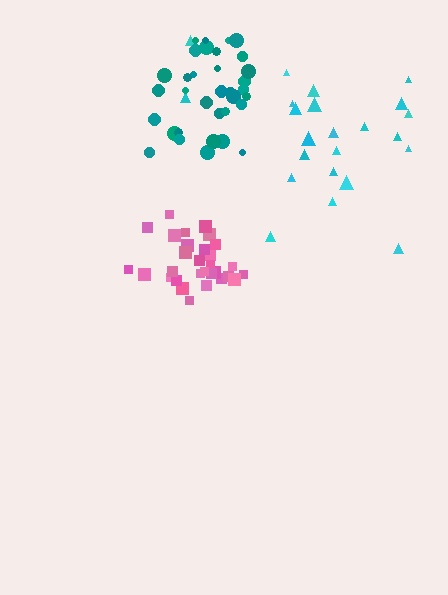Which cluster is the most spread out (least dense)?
Cyan.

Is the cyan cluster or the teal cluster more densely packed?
Teal.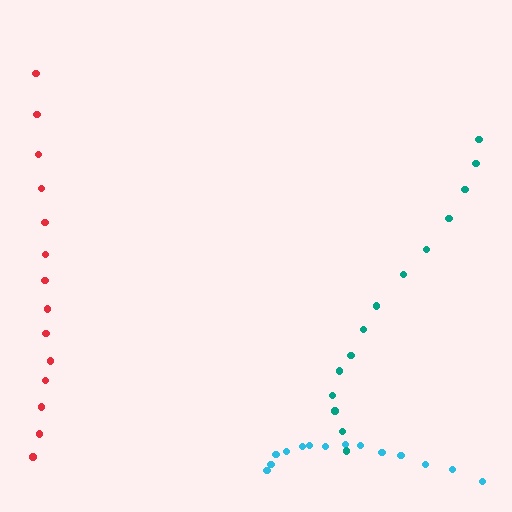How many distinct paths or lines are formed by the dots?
There are 3 distinct paths.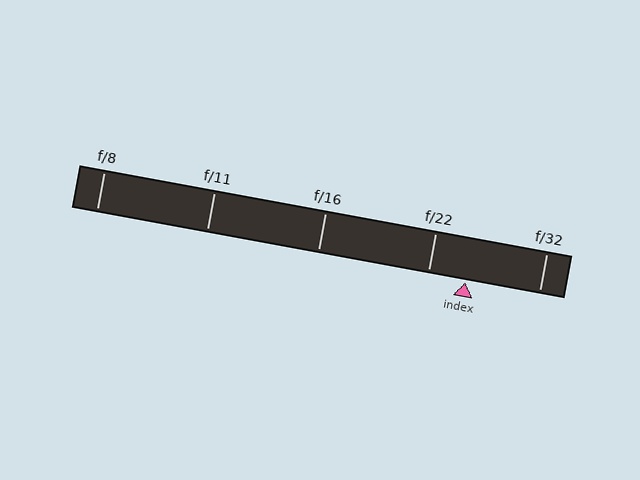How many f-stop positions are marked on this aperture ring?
There are 5 f-stop positions marked.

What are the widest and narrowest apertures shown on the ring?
The widest aperture shown is f/8 and the narrowest is f/32.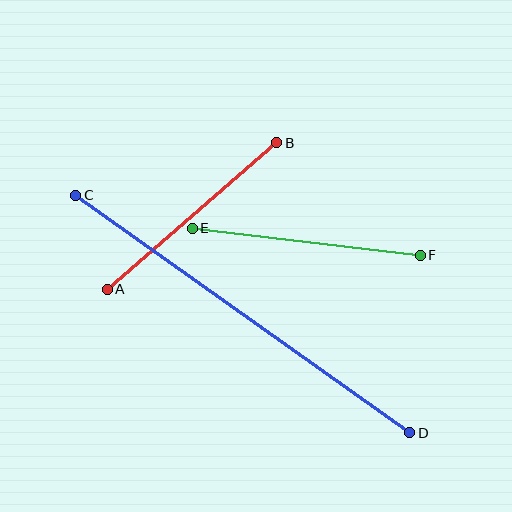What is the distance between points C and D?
The distance is approximately 410 pixels.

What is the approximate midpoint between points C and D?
The midpoint is at approximately (243, 314) pixels.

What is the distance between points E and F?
The distance is approximately 230 pixels.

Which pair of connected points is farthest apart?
Points C and D are farthest apart.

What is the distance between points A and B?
The distance is approximately 224 pixels.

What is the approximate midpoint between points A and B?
The midpoint is at approximately (192, 216) pixels.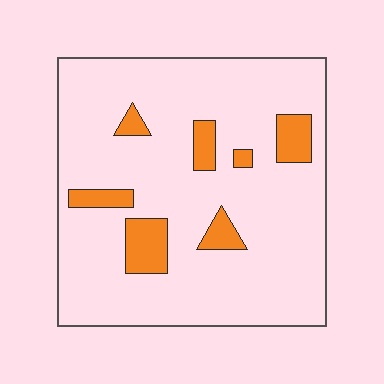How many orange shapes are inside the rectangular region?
7.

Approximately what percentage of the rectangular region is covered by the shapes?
Approximately 10%.